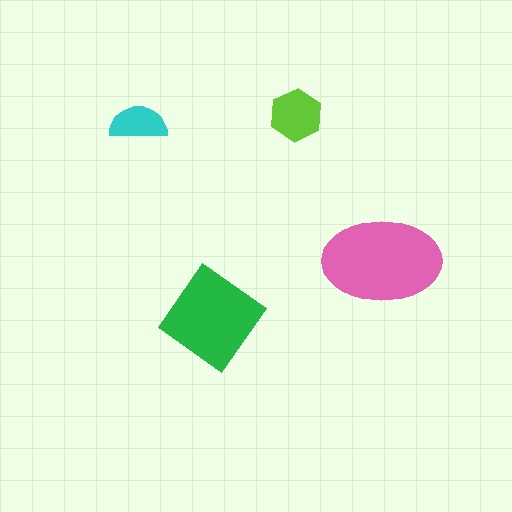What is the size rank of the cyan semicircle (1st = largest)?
4th.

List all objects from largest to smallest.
The pink ellipse, the green diamond, the lime hexagon, the cyan semicircle.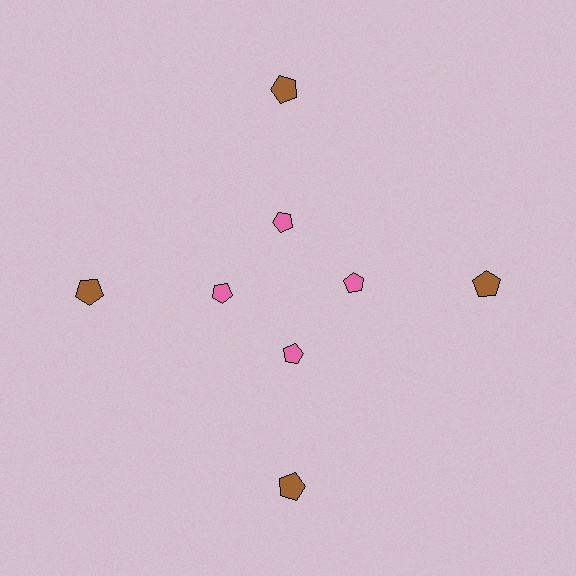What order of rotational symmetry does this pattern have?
This pattern has 4-fold rotational symmetry.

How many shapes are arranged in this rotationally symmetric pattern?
There are 8 shapes, arranged in 4 groups of 2.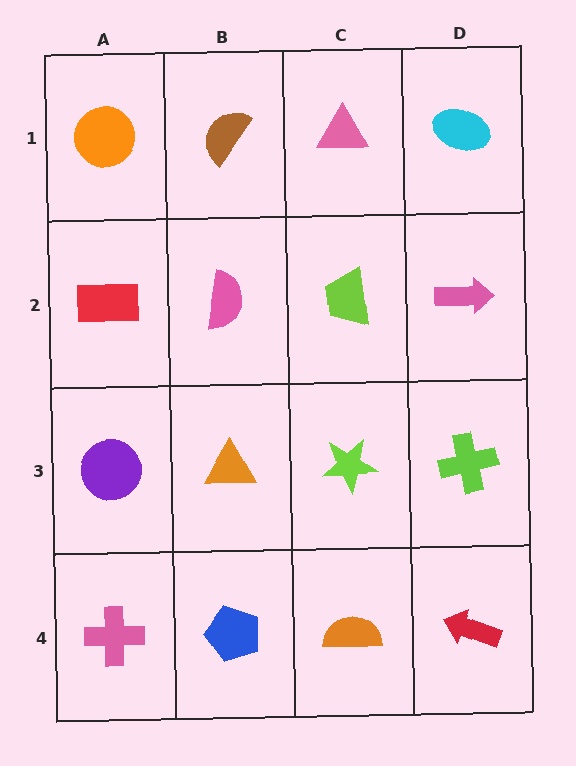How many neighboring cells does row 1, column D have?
2.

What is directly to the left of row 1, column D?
A pink triangle.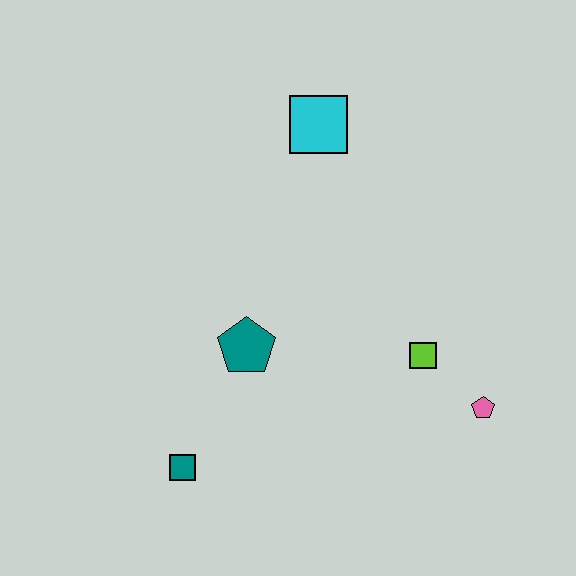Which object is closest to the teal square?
The teal pentagon is closest to the teal square.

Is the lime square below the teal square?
No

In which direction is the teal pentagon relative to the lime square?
The teal pentagon is to the left of the lime square.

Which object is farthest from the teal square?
The cyan square is farthest from the teal square.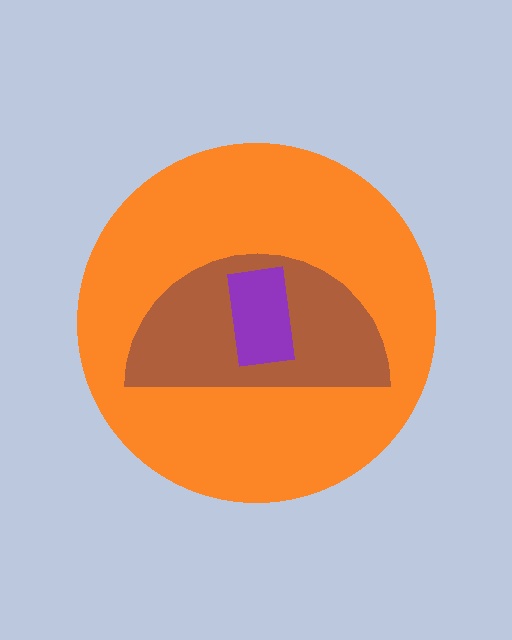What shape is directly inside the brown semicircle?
The purple rectangle.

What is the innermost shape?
The purple rectangle.